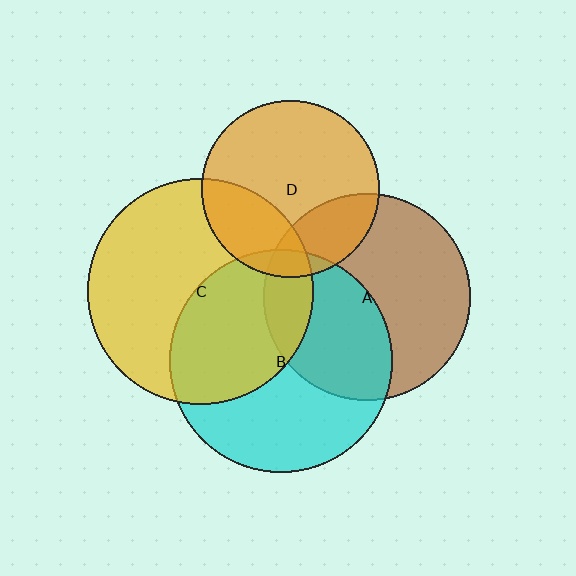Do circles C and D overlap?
Yes.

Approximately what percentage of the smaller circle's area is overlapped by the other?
Approximately 25%.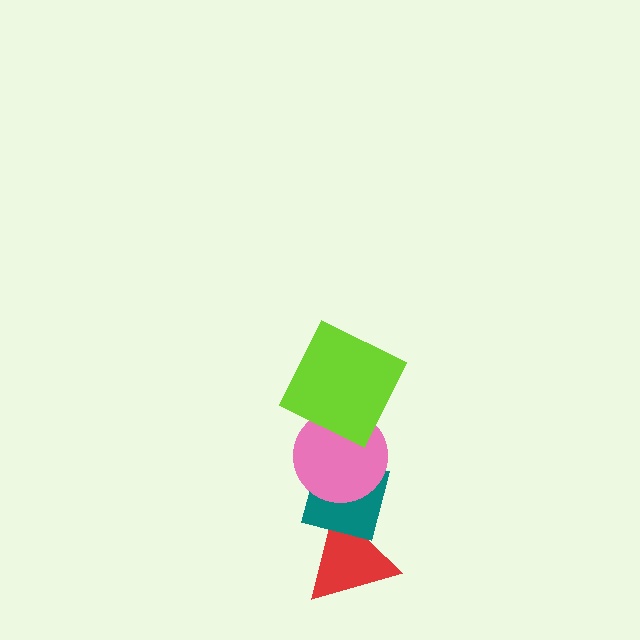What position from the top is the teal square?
The teal square is 3rd from the top.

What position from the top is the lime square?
The lime square is 1st from the top.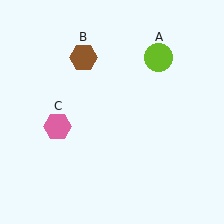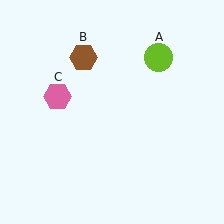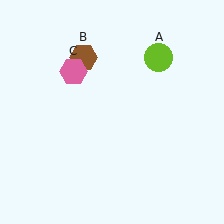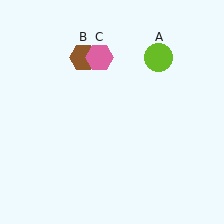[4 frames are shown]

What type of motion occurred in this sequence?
The pink hexagon (object C) rotated clockwise around the center of the scene.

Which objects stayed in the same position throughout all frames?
Lime circle (object A) and brown hexagon (object B) remained stationary.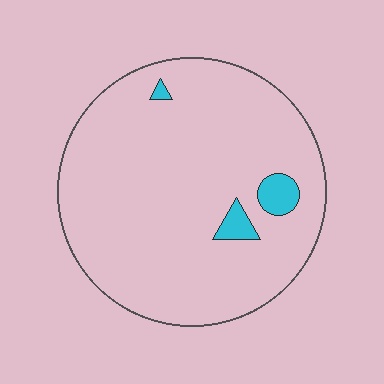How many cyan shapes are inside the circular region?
3.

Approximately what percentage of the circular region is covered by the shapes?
Approximately 5%.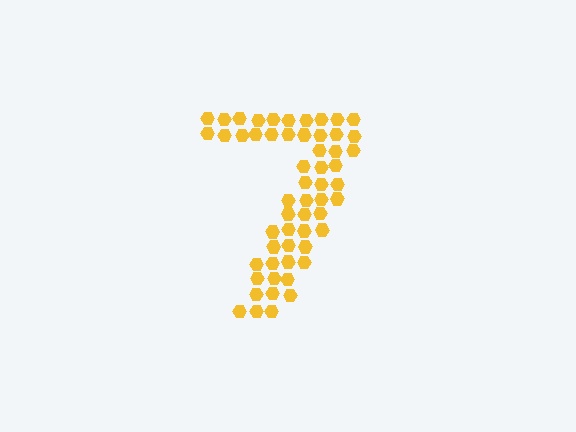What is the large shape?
The large shape is the digit 7.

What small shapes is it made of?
It is made of small hexagons.